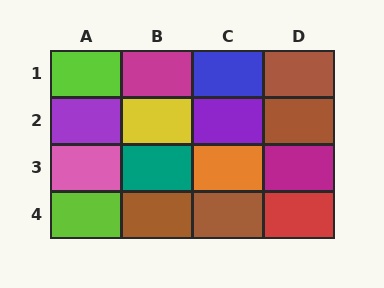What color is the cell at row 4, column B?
Brown.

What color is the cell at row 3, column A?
Pink.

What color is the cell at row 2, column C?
Purple.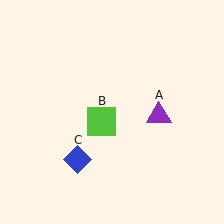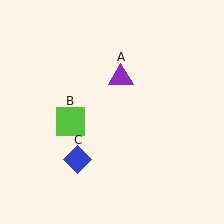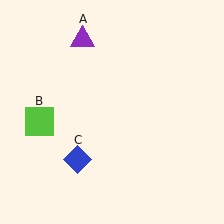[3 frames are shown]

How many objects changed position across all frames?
2 objects changed position: purple triangle (object A), lime square (object B).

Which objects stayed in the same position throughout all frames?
Blue diamond (object C) remained stationary.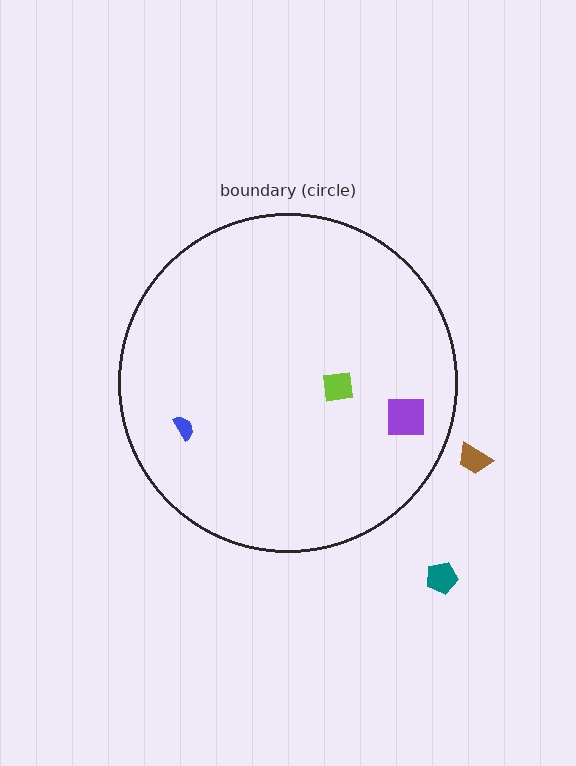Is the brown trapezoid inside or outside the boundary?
Outside.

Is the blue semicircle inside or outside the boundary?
Inside.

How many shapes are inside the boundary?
3 inside, 2 outside.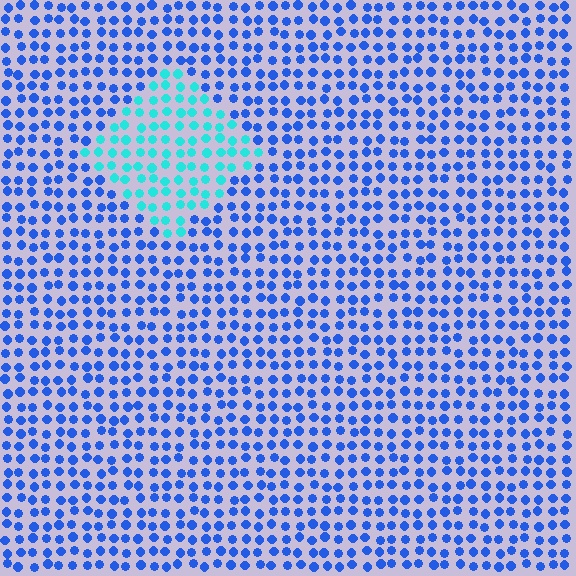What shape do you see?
I see a diamond.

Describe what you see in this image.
The image is filled with small blue elements in a uniform arrangement. A diamond-shaped region is visible where the elements are tinted to a slightly different hue, forming a subtle color boundary.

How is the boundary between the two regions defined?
The boundary is defined purely by a slight shift in hue (about 45 degrees). Spacing, size, and orientation are identical on both sides.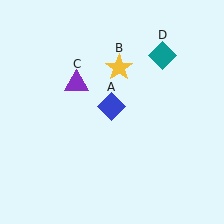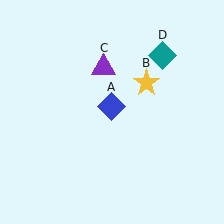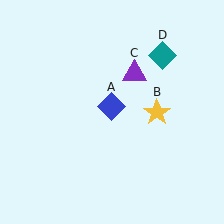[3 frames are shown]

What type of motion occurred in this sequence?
The yellow star (object B), purple triangle (object C) rotated clockwise around the center of the scene.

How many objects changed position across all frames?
2 objects changed position: yellow star (object B), purple triangle (object C).